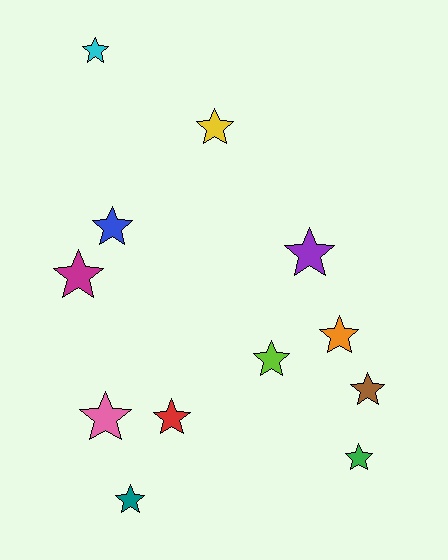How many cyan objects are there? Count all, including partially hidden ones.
There is 1 cyan object.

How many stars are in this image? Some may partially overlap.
There are 12 stars.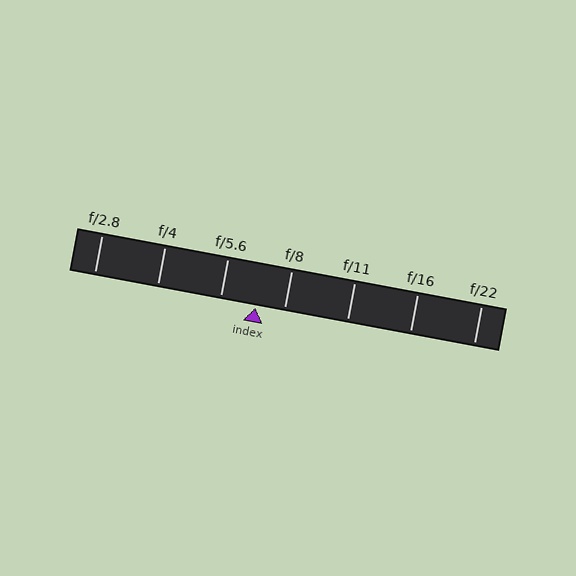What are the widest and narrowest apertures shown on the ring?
The widest aperture shown is f/2.8 and the narrowest is f/22.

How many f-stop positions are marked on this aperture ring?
There are 7 f-stop positions marked.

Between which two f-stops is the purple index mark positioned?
The index mark is between f/5.6 and f/8.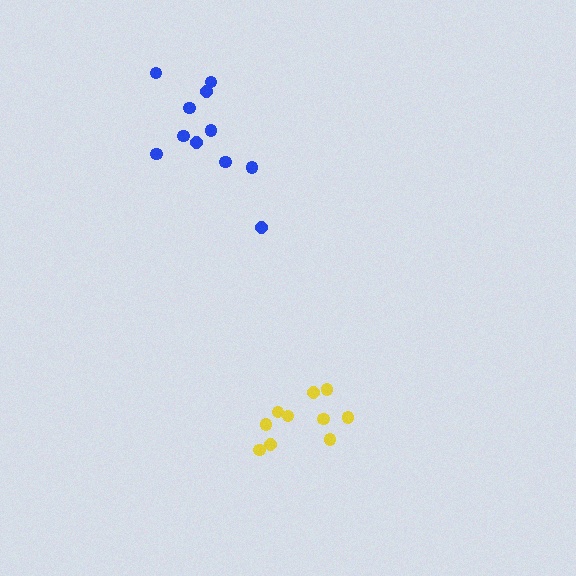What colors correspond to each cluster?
The clusters are colored: blue, yellow.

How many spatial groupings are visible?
There are 2 spatial groupings.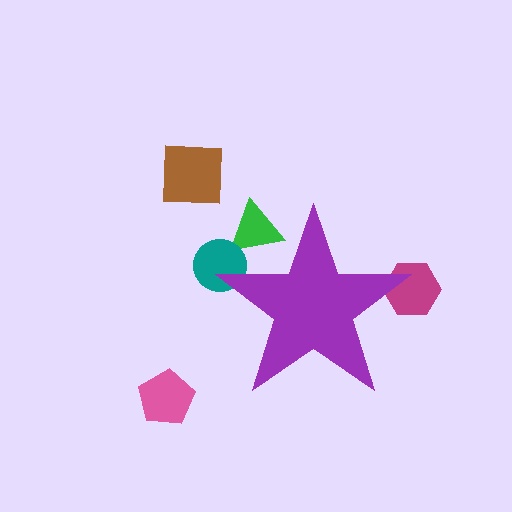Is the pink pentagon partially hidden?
No, the pink pentagon is fully visible.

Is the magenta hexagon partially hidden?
Yes, the magenta hexagon is partially hidden behind the purple star.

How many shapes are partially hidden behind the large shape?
3 shapes are partially hidden.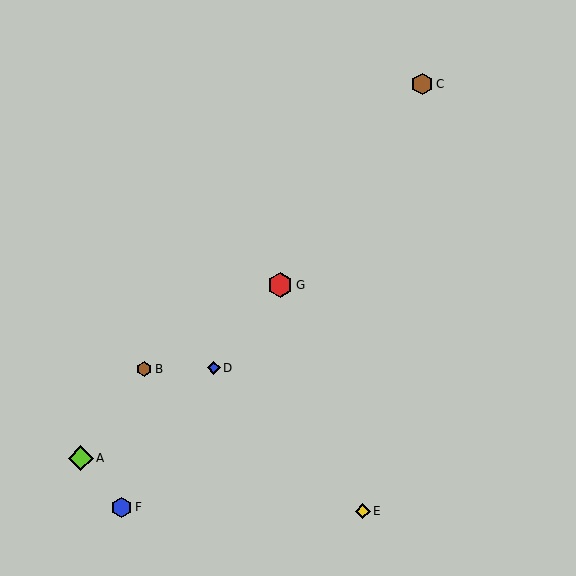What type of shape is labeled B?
Shape B is a brown hexagon.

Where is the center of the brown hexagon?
The center of the brown hexagon is at (422, 84).